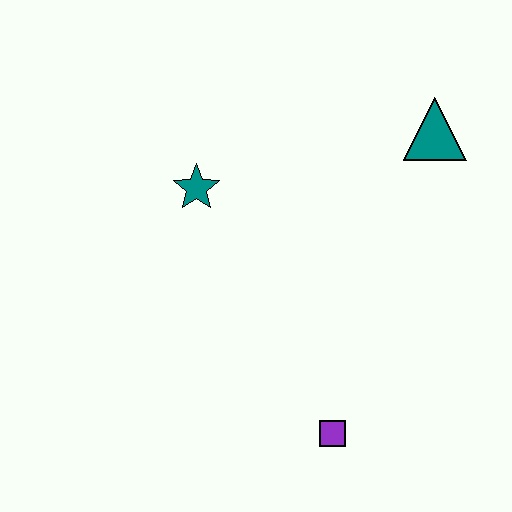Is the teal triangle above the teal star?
Yes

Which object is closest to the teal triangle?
The teal star is closest to the teal triangle.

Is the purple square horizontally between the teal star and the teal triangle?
Yes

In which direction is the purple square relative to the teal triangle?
The purple square is below the teal triangle.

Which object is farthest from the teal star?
The purple square is farthest from the teal star.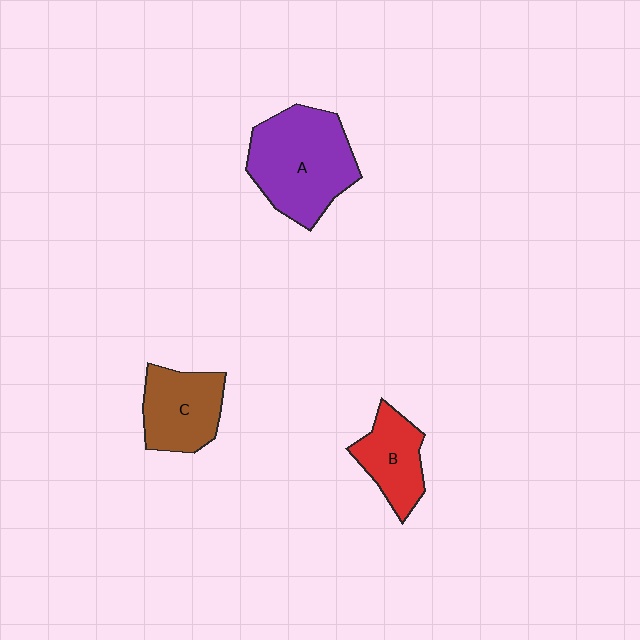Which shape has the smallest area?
Shape B (red).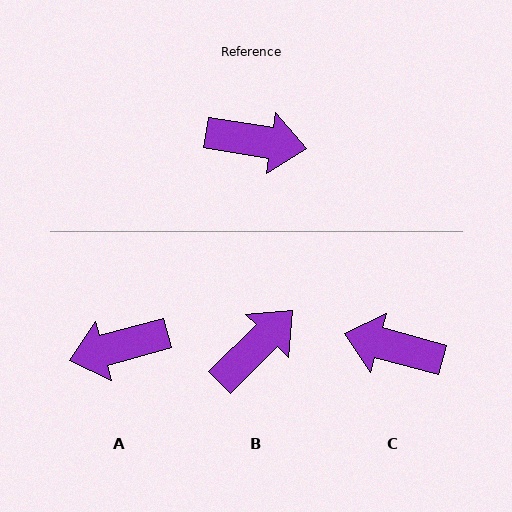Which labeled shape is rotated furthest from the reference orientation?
C, about 174 degrees away.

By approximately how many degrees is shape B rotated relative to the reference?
Approximately 54 degrees counter-clockwise.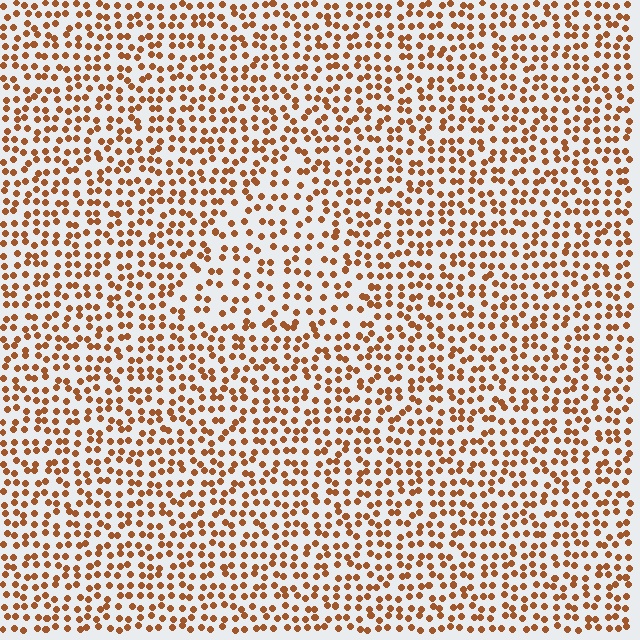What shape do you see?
I see a triangle.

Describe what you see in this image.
The image contains small brown elements arranged at two different densities. A triangle-shaped region is visible where the elements are less densely packed than the surrounding area.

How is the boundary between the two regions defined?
The boundary is defined by a change in element density (approximately 1.5x ratio). All elements are the same color, size, and shape.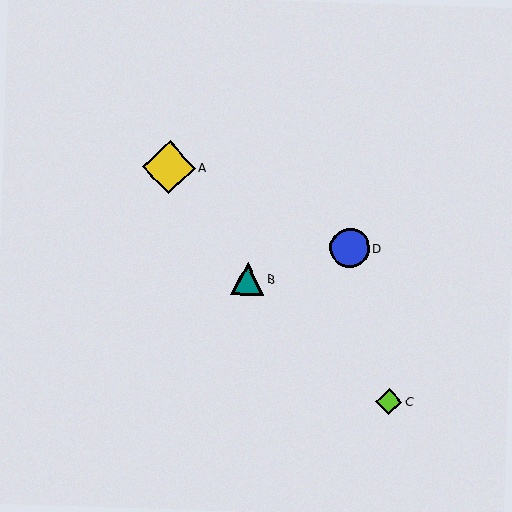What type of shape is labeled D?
Shape D is a blue circle.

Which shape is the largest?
The yellow diamond (labeled A) is the largest.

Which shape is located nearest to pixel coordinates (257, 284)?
The teal triangle (labeled B) at (247, 279) is nearest to that location.